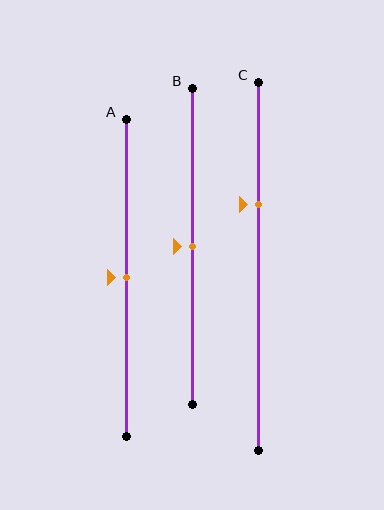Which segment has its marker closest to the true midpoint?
Segment A has its marker closest to the true midpoint.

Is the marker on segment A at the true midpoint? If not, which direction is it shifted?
Yes, the marker on segment A is at the true midpoint.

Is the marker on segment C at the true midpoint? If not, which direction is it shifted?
No, the marker on segment C is shifted upward by about 17% of the segment length.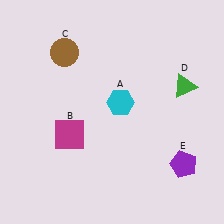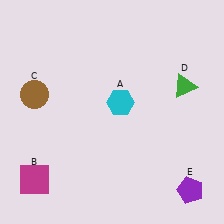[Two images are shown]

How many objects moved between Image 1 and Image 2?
3 objects moved between the two images.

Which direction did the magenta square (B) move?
The magenta square (B) moved down.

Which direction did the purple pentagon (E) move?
The purple pentagon (E) moved down.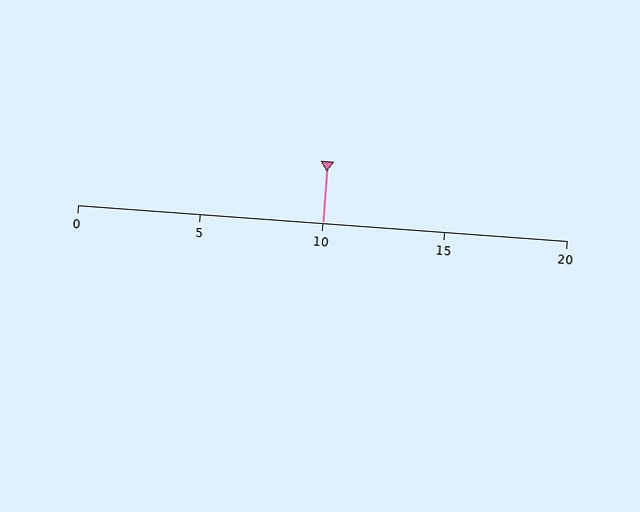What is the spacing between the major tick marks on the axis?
The major ticks are spaced 5 apart.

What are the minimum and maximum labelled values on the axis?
The axis runs from 0 to 20.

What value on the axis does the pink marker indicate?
The marker indicates approximately 10.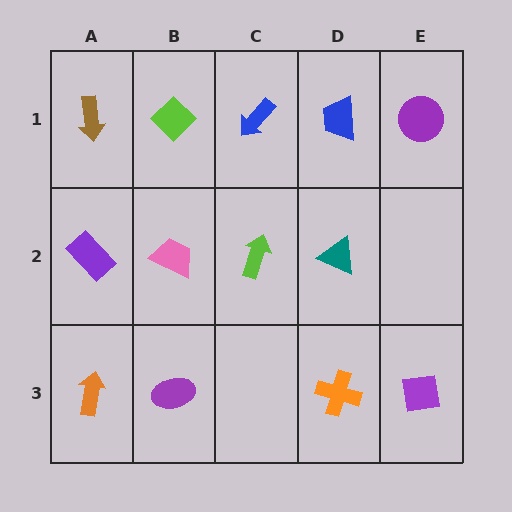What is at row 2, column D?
A teal triangle.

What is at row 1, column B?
A lime diamond.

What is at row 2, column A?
A purple rectangle.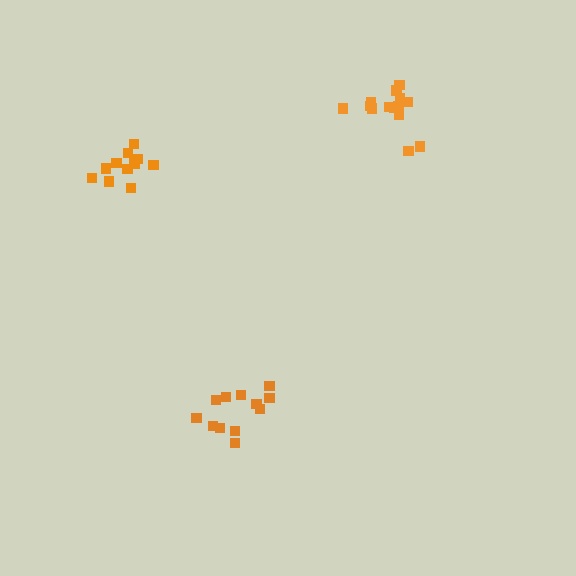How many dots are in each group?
Group 1: 11 dots, Group 2: 14 dots, Group 3: 12 dots (37 total).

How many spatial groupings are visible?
There are 3 spatial groupings.